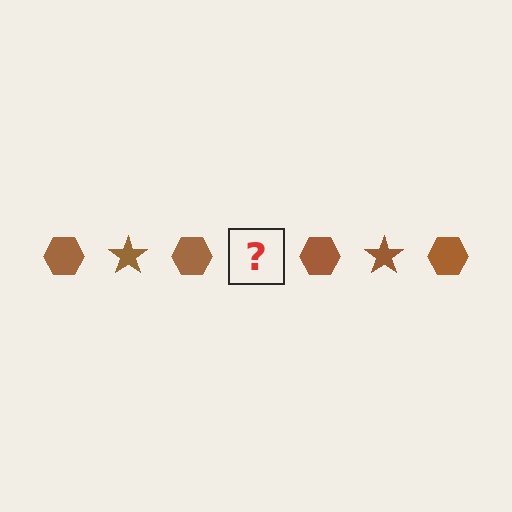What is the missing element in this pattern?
The missing element is a brown star.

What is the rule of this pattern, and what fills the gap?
The rule is that the pattern cycles through hexagon, star shapes in brown. The gap should be filled with a brown star.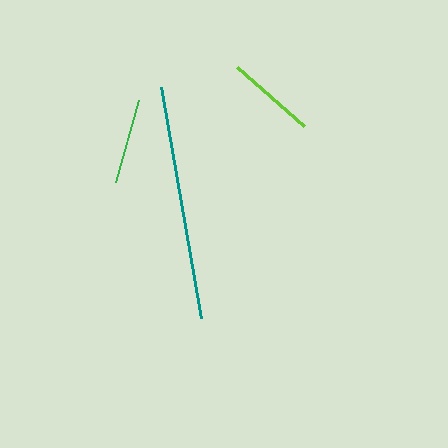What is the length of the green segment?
The green segment is approximately 85 pixels long.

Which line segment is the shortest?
The green line is the shortest at approximately 85 pixels.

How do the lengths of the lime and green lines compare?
The lime and green lines are approximately the same length.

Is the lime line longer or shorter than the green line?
The lime line is longer than the green line.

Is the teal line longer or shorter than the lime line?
The teal line is longer than the lime line.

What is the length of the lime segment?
The lime segment is approximately 90 pixels long.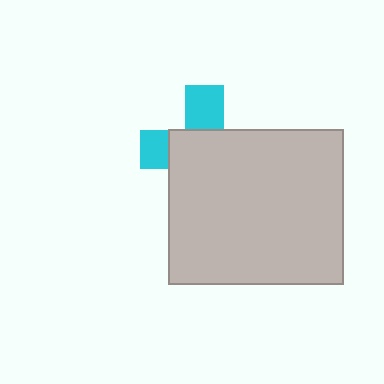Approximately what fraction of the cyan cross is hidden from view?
Roughly 67% of the cyan cross is hidden behind the light gray rectangle.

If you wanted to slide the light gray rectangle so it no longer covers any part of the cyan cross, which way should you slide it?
Slide it down — that is the most direct way to separate the two shapes.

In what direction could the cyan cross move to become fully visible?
The cyan cross could move up. That would shift it out from behind the light gray rectangle entirely.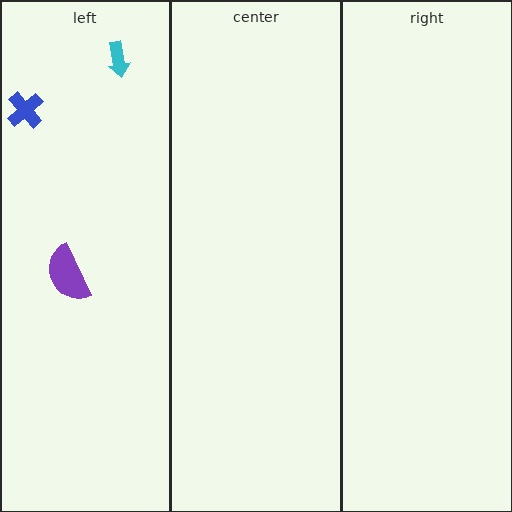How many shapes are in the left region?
3.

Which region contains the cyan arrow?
The left region.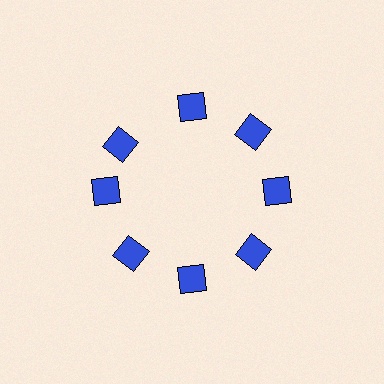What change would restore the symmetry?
The symmetry would be restored by rotating it back into even spacing with its neighbors so that all 8 diamonds sit at equal angles and equal distance from the center.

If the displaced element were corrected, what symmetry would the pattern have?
It would have 8-fold rotational symmetry — the pattern would map onto itself every 45 degrees.